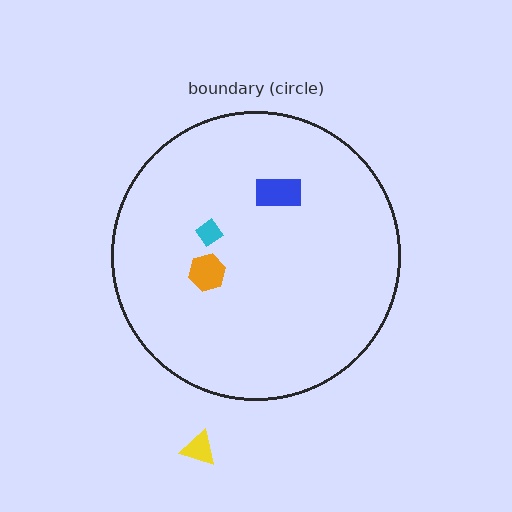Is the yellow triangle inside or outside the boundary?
Outside.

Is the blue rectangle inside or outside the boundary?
Inside.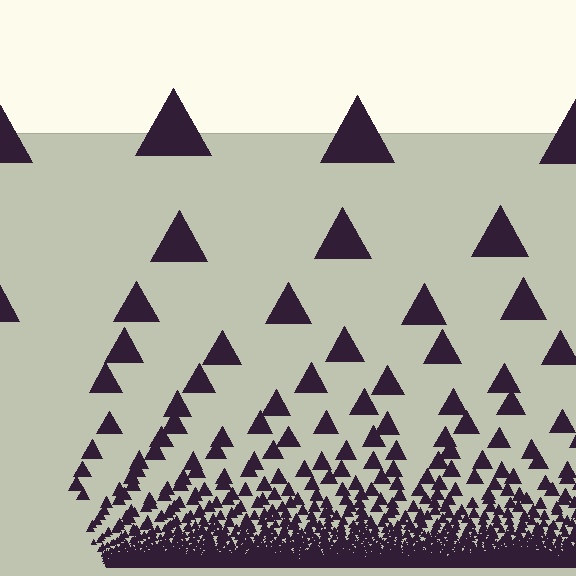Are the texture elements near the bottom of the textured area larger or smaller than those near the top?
Smaller. The gradient is inverted — elements near the bottom are smaller and denser.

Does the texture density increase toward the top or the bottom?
Density increases toward the bottom.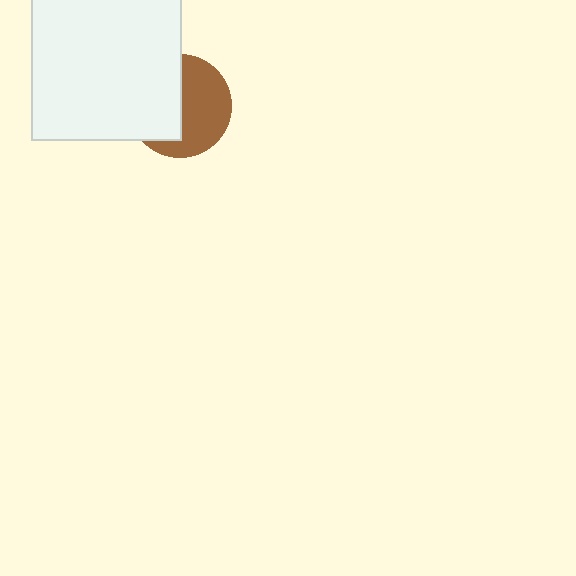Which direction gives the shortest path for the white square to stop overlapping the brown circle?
Moving left gives the shortest separation.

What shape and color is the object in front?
The object in front is a white square.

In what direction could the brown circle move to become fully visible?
The brown circle could move right. That would shift it out from behind the white square entirely.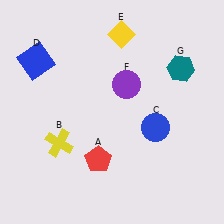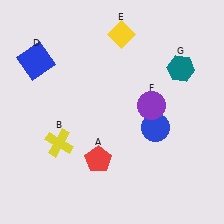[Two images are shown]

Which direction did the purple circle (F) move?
The purple circle (F) moved right.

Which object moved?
The purple circle (F) moved right.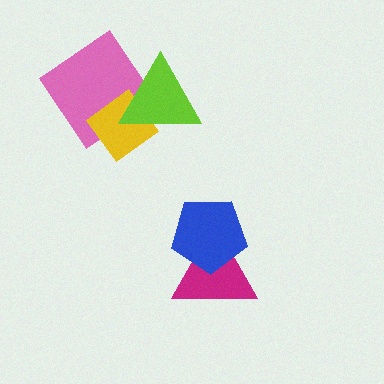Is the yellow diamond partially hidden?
Yes, it is partially covered by another shape.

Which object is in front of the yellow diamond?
The lime triangle is in front of the yellow diamond.